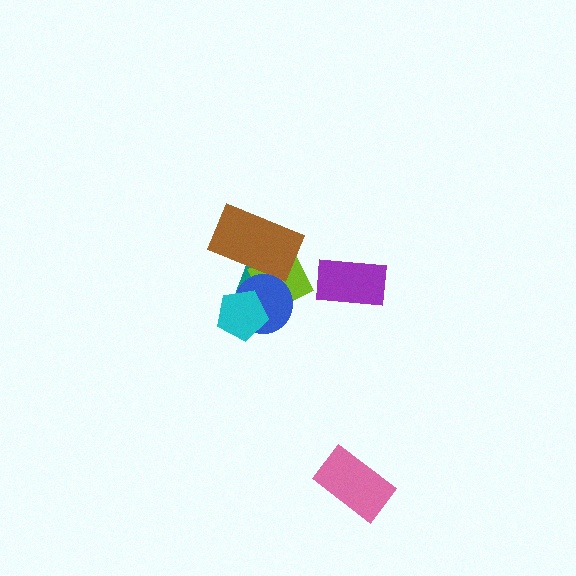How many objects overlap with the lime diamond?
4 objects overlap with the lime diamond.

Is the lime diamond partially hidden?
Yes, it is partially covered by another shape.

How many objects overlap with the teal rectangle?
4 objects overlap with the teal rectangle.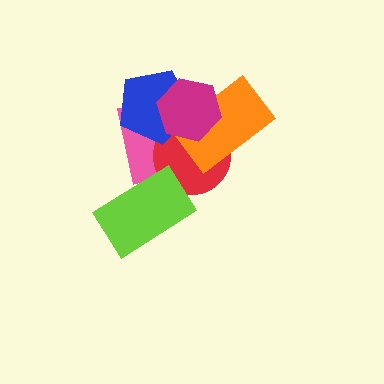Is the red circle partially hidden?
Yes, it is partially covered by another shape.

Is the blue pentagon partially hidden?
Yes, it is partially covered by another shape.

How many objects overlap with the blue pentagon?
4 objects overlap with the blue pentagon.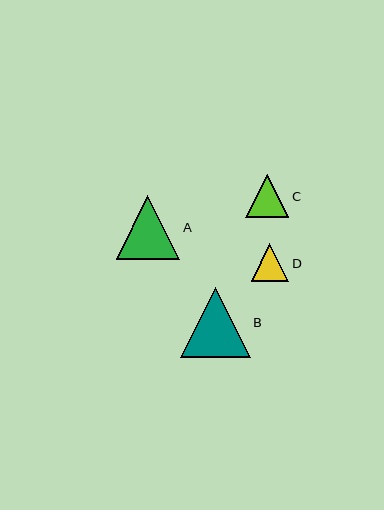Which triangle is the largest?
Triangle B is the largest with a size of approximately 70 pixels.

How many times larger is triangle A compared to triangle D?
Triangle A is approximately 1.7 times the size of triangle D.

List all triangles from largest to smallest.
From largest to smallest: B, A, C, D.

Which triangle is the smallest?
Triangle D is the smallest with a size of approximately 38 pixels.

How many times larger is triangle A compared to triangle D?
Triangle A is approximately 1.7 times the size of triangle D.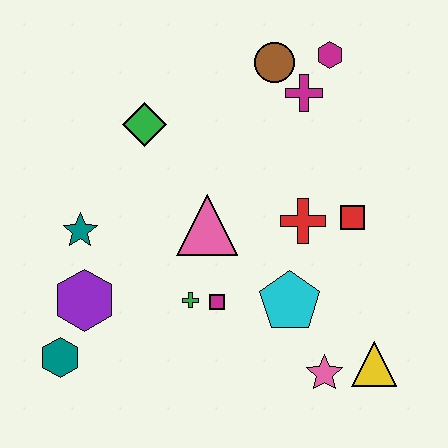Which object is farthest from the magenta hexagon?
The teal hexagon is farthest from the magenta hexagon.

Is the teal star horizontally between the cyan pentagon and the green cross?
No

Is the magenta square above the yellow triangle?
Yes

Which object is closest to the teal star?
The purple hexagon is closest to the teal star.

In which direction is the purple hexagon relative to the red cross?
The purple hexagon is to the left of the red cross.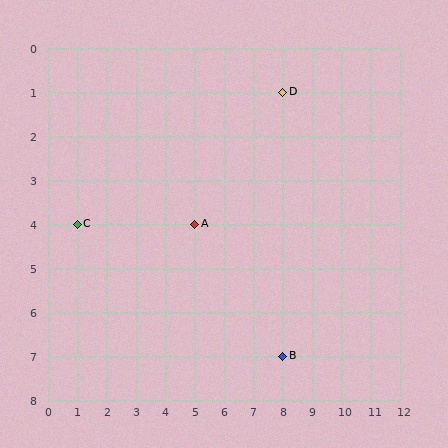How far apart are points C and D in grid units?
Points C and D are 7 columns and 3 rows apart (about 7.6 grid units diagonally).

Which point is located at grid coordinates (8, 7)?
Point B is at (8, 7).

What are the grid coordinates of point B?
Point B is at grid coordinates (8, 7).